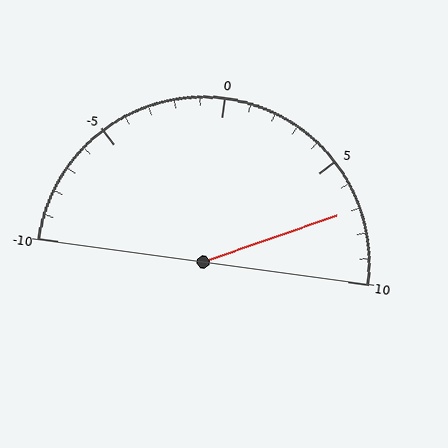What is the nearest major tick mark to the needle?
The nearest major tick mark is 5.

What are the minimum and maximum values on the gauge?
The gauge ranges from -10 to 10.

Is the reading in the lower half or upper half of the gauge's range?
The reading is in the upper half of the range (-10 to 10).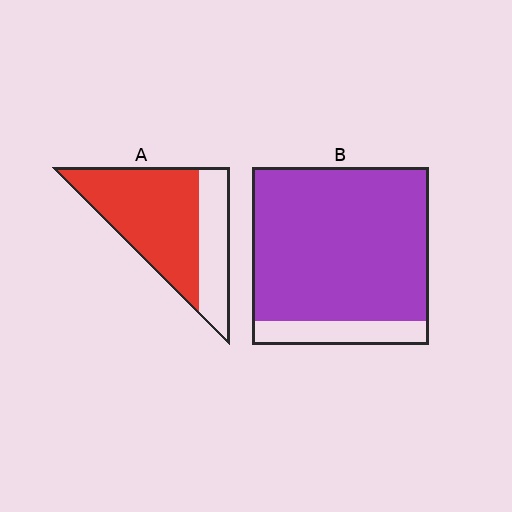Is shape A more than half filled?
Yes.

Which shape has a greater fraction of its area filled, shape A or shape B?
Shape B.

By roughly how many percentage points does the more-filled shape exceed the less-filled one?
By roughly 20 percentage points (B over A).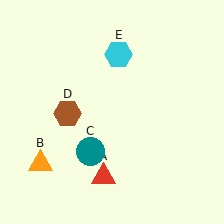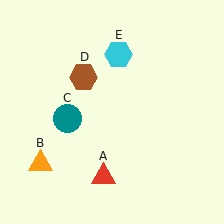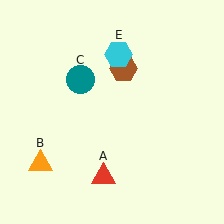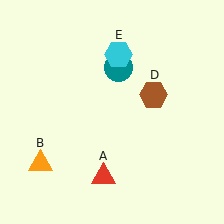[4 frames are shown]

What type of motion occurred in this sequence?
The teal circle (object C), brown hexagon (object D) rotated clockwise around the center of the scene.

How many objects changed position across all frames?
2 objects changed position: teal circle (object C), brown hexagon (object D).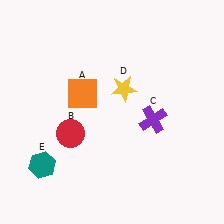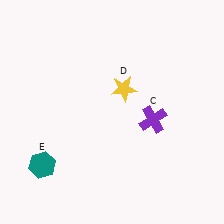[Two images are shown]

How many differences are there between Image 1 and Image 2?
There are 2 differences between the two images.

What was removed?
The red circle (B), the orange square (A) were removed in Image 2.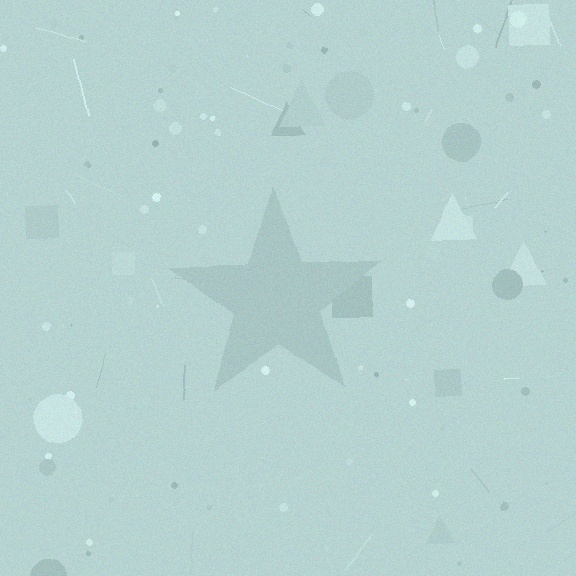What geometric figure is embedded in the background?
A star is embedded in the background.